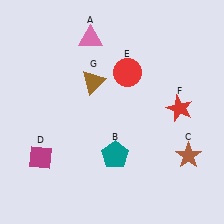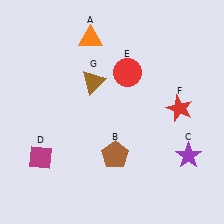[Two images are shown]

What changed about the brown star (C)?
In Image 1, C is brown. In Image 2, it changed to purple.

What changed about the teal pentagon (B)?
In Image 1, B is teal. In Image 2, it changed to brown.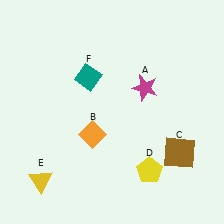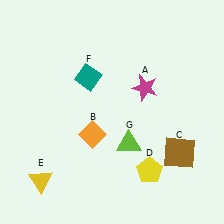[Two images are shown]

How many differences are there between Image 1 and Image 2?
There is 1 difference between the two images.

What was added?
A lime triangle (G) was added in Image 2.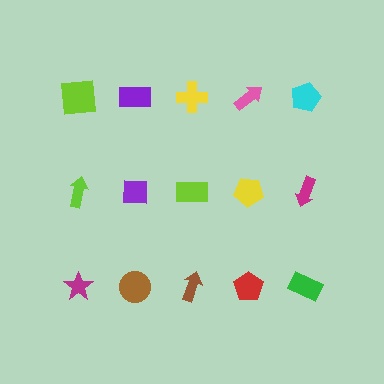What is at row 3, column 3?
A brown arrow.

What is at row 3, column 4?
A red pentagon.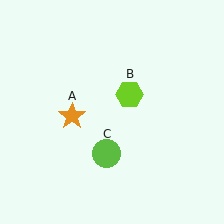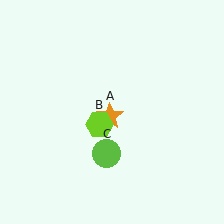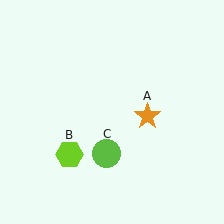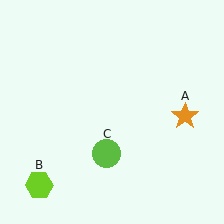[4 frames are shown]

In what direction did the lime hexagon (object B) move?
The lime hexagon (object B) moved down and to the left.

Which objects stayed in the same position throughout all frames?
Lime circle (object C) remained stationary.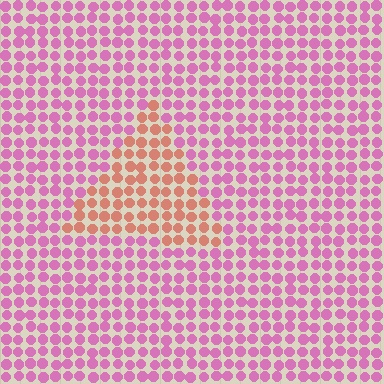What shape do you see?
I see a triangle.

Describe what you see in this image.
The image is filled with small pink elements in a uniform arrangement. A triangle-shaped region is visible where the elements are tinted to a slightly different hue, forming a subtle color boundary.